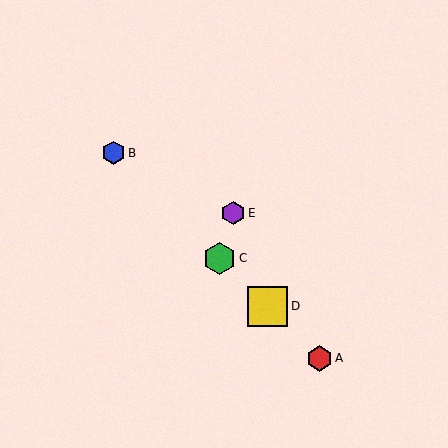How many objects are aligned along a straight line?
4 objects (A, B, C, D) are aligned along a straight line.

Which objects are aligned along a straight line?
Objects A, B, C, D are aligned along a straight line.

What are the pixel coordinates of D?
Object D is at (267, 306).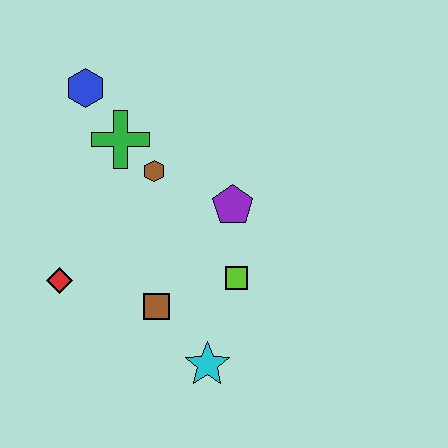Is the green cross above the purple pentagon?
Yes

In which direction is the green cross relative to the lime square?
The green cross is above the lime square.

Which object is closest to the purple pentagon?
The lime square is closest to the purple pentagon.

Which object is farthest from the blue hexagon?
The cyan star is farthest from the blue hexagon.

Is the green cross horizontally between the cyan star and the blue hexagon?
Yes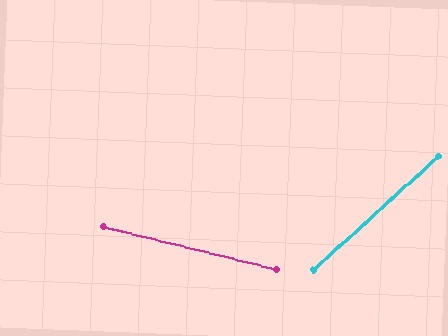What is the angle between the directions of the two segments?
Approximately 56 degrees.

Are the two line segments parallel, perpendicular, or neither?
Neither parallel nor perpendicular — they differ by about 56°.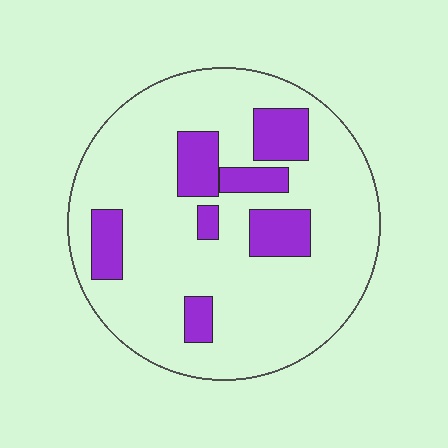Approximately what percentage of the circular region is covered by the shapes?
Approximately 20%.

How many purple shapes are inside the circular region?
7.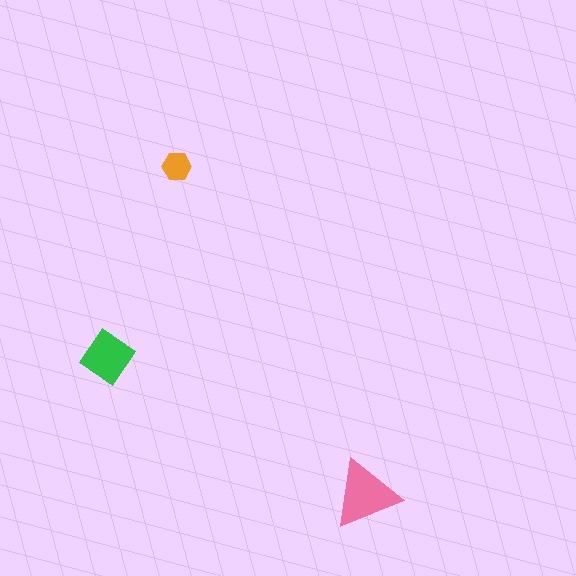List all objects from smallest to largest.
The orange hexagon, the green diamond, the pink triangle.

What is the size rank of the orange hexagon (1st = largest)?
3rd.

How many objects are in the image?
There are 3 objects in the image.